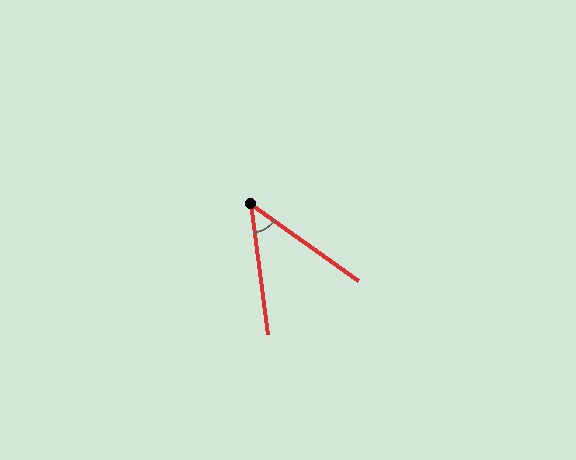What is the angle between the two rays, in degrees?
Approximately 47 degrees.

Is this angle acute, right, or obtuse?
It is acute.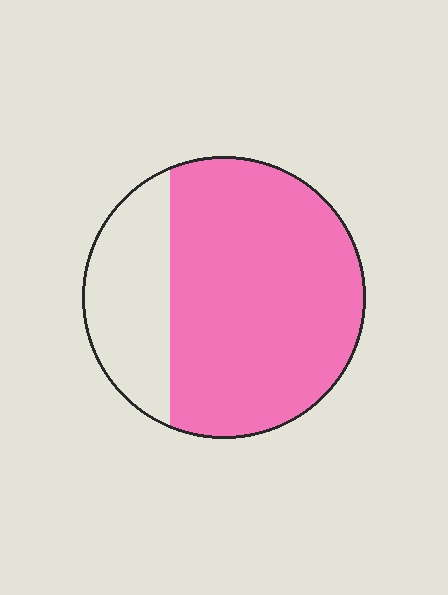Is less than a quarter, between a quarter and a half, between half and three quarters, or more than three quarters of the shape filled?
Between half and three quarters.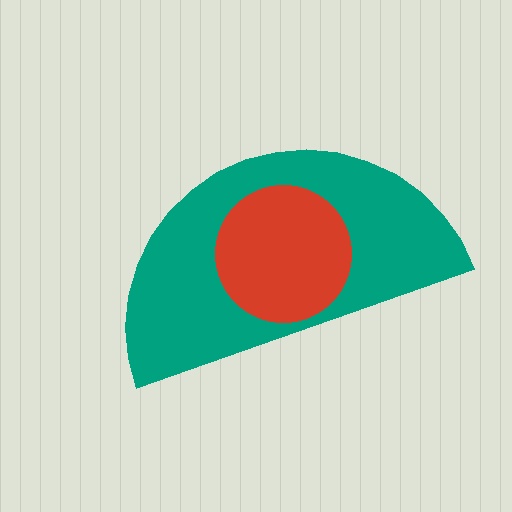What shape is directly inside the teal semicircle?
The red circle.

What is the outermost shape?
The teal semicircle.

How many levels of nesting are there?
2.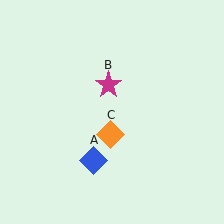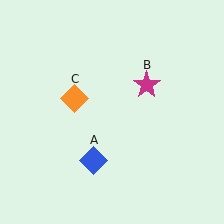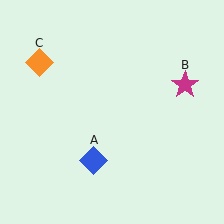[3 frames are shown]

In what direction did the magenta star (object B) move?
The magenta star (object B) moved right.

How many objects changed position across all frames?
2 objects changed position: magenta star (object B), orange diamond (object C).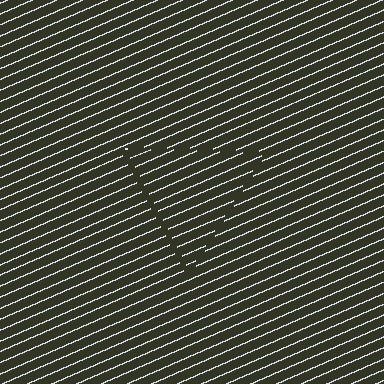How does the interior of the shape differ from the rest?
The interior of the shape contains the same grating, shifted by half a period — the contour is defined by the phase discontinuity where line-ends from the inner and outer gratings abut.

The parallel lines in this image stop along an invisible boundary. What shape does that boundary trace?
An illusory triangle. The interior of the shape contains the same grating, shifted by half a period — the contour is defined by the phase discontinuity where line-ends from the inner and outer gratings abut.